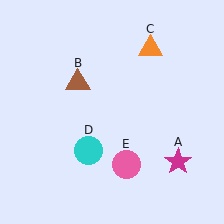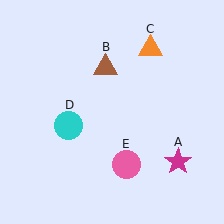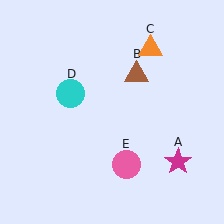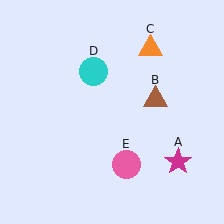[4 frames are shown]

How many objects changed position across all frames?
2 objects changed position: brown triangle (object B), cyan circle (object D).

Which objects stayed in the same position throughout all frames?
Magenta star (object A) and orange triangle (object C) and pink circle (object E) remained stationary.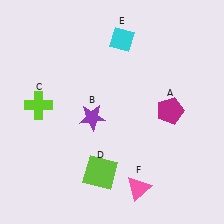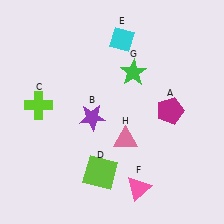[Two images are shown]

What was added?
A green star (G), a pink triangle (H) were added in Image 2.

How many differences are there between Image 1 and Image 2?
There are 2 differences between the two images.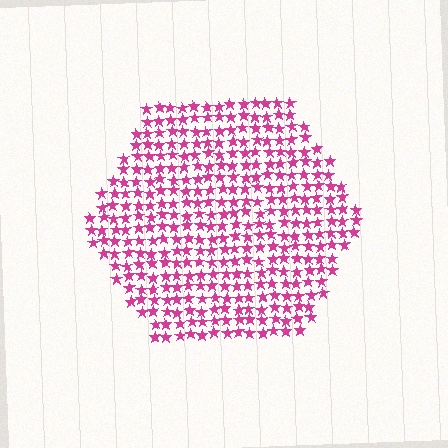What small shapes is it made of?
It is made of small stars.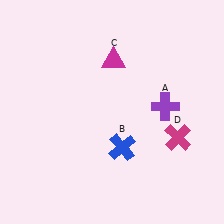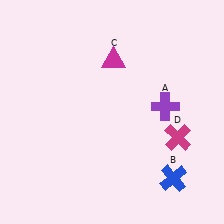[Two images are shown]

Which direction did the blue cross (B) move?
The blue cross (B) moved right.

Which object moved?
The blue cross (B) moved right.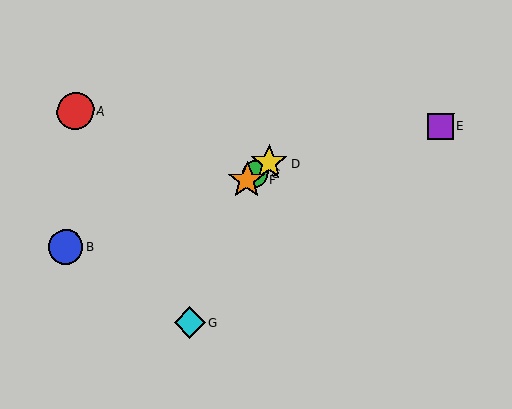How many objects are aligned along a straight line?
3 objects (C, D, F) are aligned along a straight line.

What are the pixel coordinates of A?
Object A is at (75, 111).